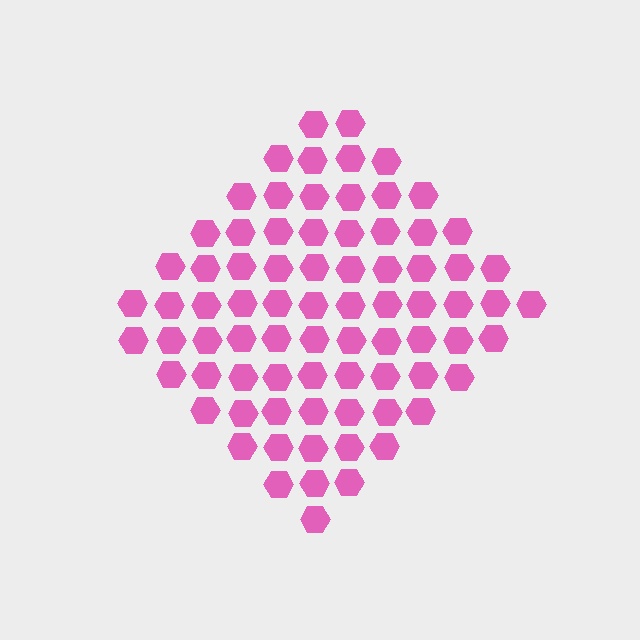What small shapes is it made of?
It is made of small hexagons.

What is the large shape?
The large shape is a diamond.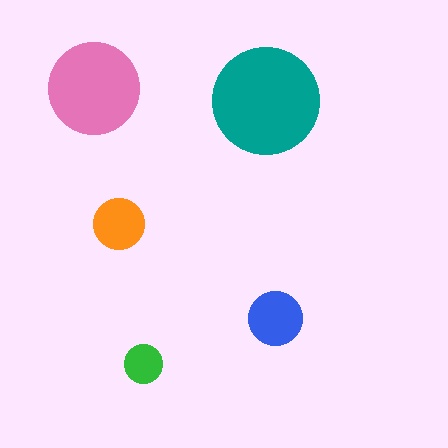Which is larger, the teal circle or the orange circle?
The teal one.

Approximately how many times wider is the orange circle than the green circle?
About 1.5 times wider.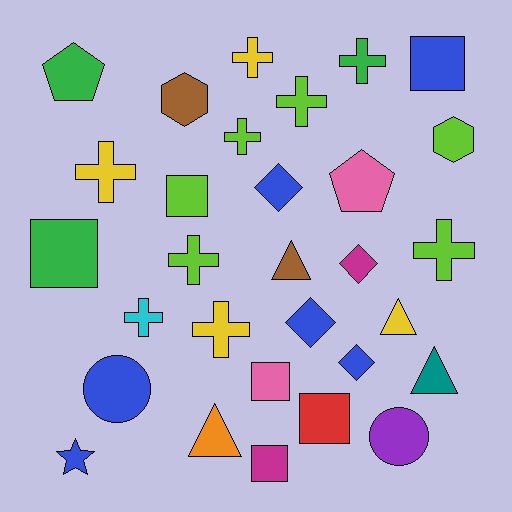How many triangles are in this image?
There are 4 triangles.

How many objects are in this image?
There are 30 objects.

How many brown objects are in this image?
There are 2 brown objects.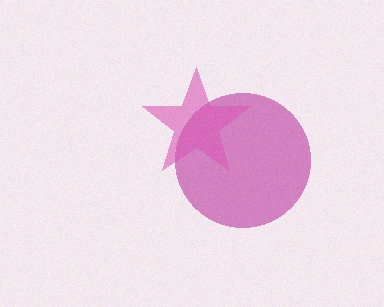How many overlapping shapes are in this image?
There are 2 overlapping shapes in the image.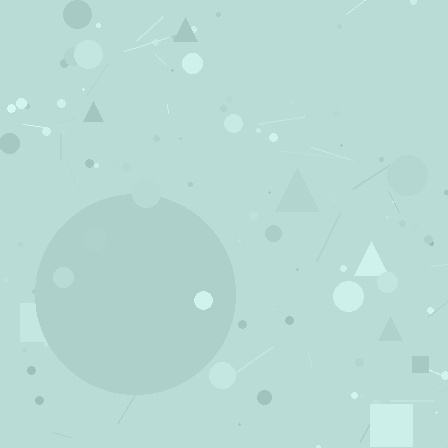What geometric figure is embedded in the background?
A circle is embedded in the background.